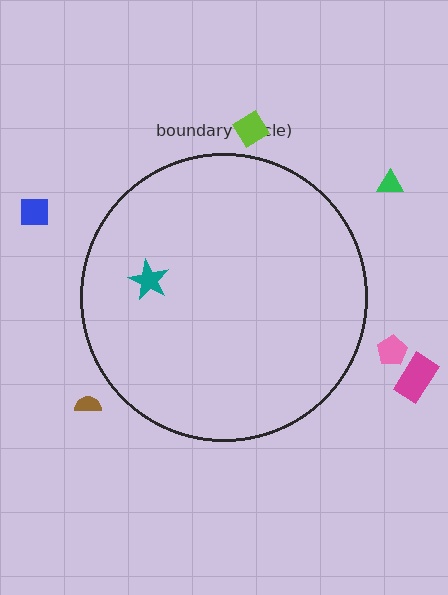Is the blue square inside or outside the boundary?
Outside.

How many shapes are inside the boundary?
1 inside, 6 outside.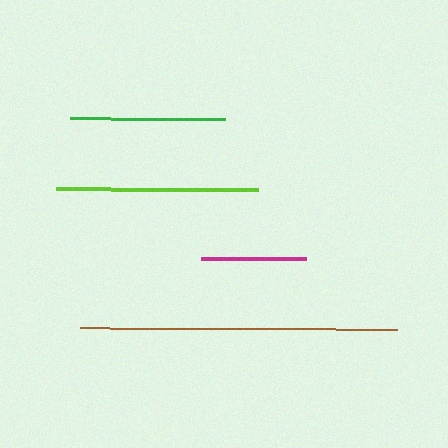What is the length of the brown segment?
The brown segment is approximately 317 pixels long.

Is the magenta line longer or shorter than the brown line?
The brown line is longer than the magenta line.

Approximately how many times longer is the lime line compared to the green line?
The lime line is approximately 1.3 times the length of the green line.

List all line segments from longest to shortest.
From longest to shortest: brown, lime, green, magenta.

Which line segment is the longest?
The brown line is the longest at approximately 317 pixels.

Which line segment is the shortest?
The magenta line is the shortest at approximately 105 pixels.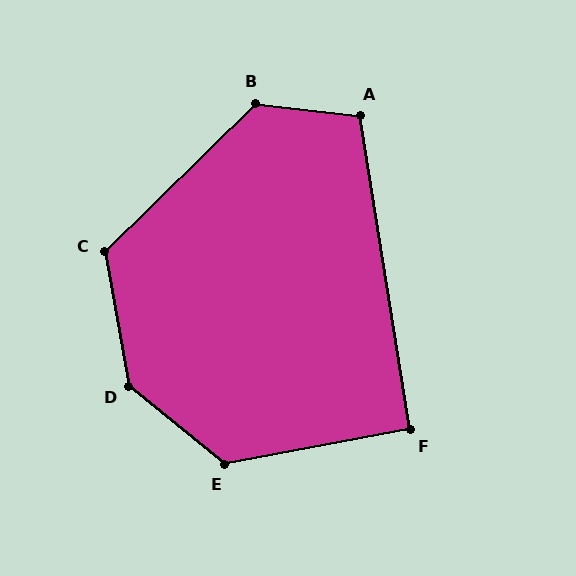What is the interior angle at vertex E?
Approximately 130 degrees (obtuse).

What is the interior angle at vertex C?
Approximately 124 degrees (obtuse).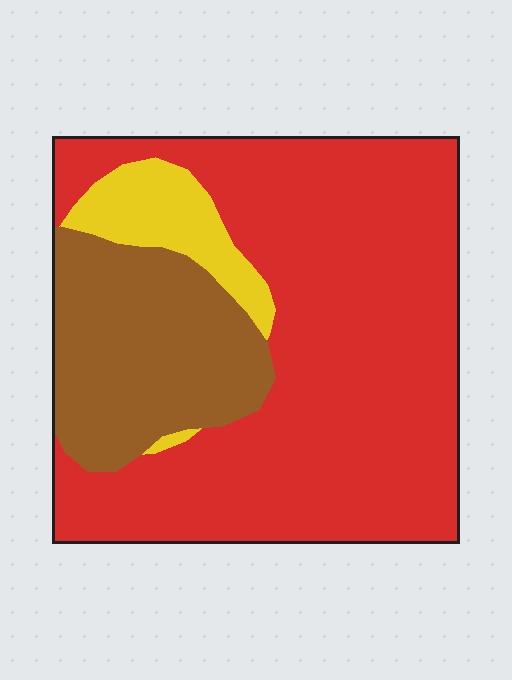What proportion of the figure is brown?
Brown covers around 25% of the figure.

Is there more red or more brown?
Red.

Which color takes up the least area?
Yellow, at roughly 10%.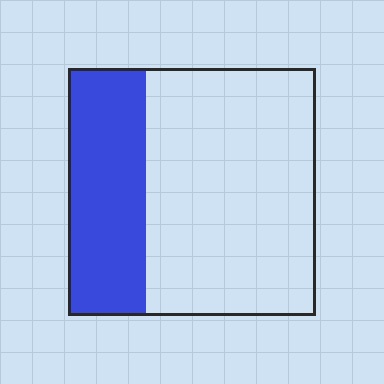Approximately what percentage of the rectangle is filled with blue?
Approximately 30%.